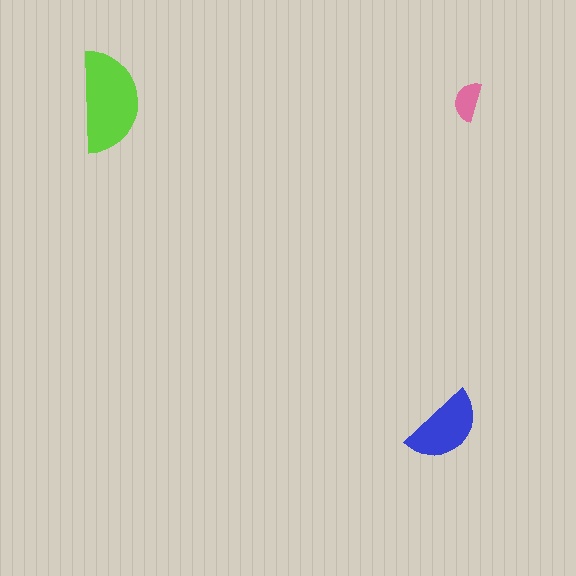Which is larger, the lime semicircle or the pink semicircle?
The lime one.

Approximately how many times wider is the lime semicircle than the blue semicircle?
About 1.5 times wider.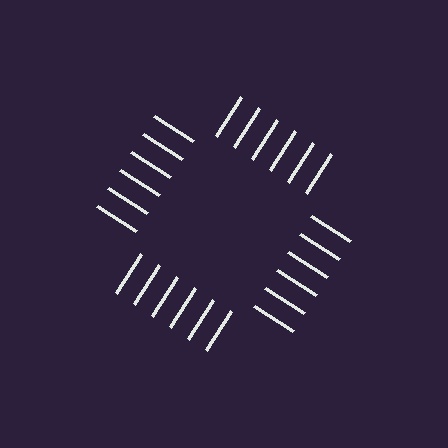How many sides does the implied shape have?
4 sides — the line-ends trace a square.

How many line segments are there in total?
24 — 6 along each of the 4 edges.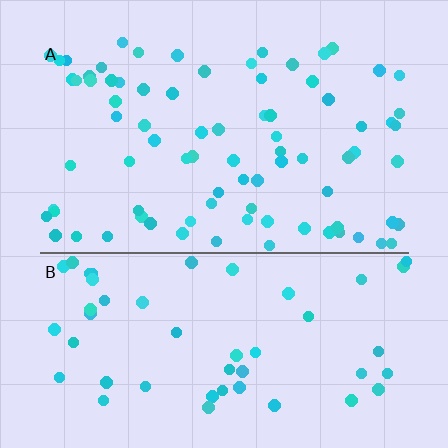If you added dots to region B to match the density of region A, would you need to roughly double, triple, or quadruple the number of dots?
Approximately double.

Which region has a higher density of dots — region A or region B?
A (the top).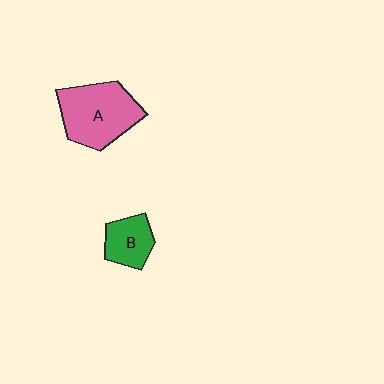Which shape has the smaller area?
Shape B (green).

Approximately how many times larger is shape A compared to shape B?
Approximately 2.0 times.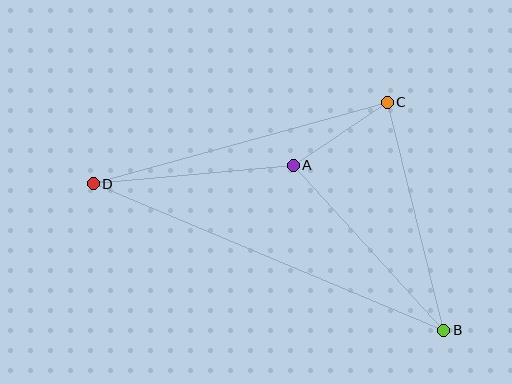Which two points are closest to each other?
Points A and C are closest to each other.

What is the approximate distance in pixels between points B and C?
The distance between B and C is approximately 235 pixels.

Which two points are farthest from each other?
Points B and D are farthest from each other.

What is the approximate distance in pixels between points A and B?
The distance between A and B is approximately 223 pixels.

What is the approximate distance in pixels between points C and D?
The distance between C and D is approximately 305 pixels.